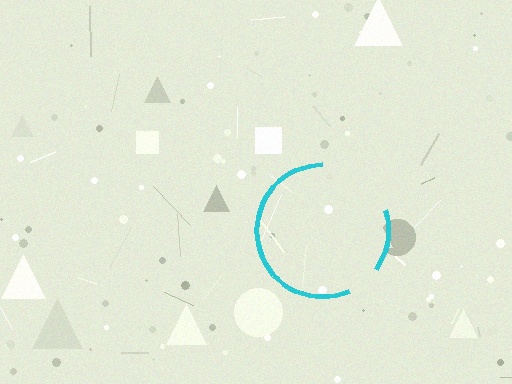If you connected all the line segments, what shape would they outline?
They would outline a circle.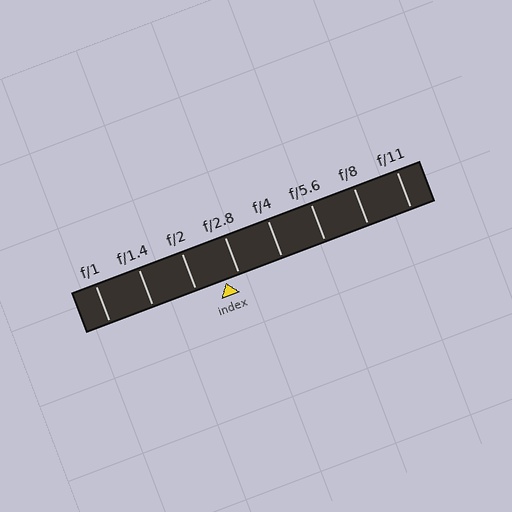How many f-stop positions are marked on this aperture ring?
There are 8 f-stop positions marked.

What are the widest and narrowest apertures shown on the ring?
The widest aperture shown is f/1 and the narrowest is f/11.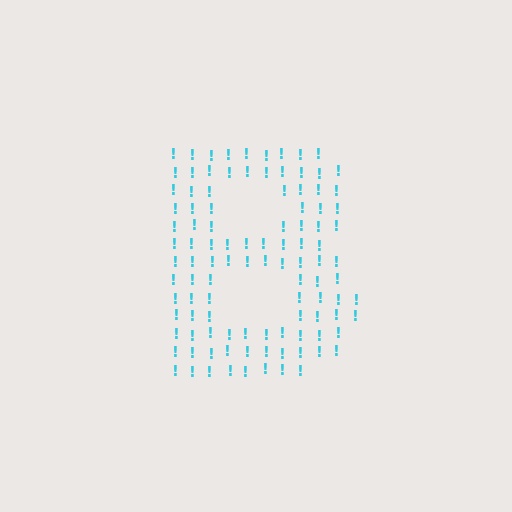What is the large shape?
The large shape is the letter B.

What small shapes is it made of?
It is made of small exclamation marks.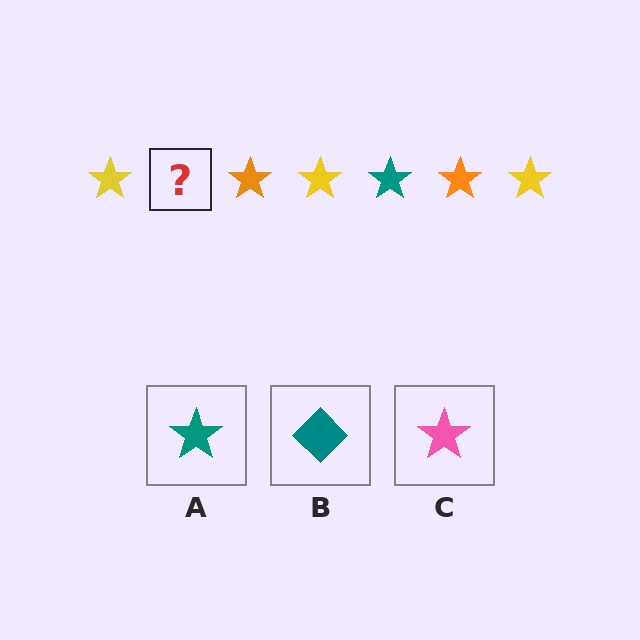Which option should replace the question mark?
Option A.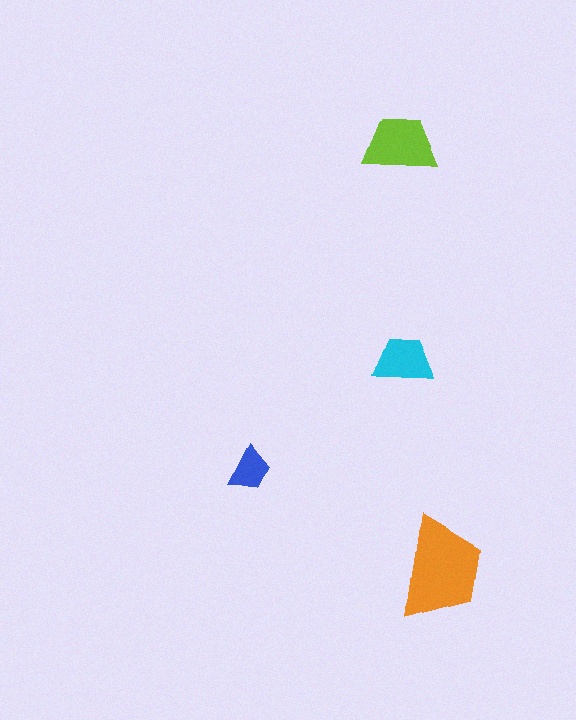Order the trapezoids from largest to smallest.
the orange one, the lime one, the cyan one, the blue one.